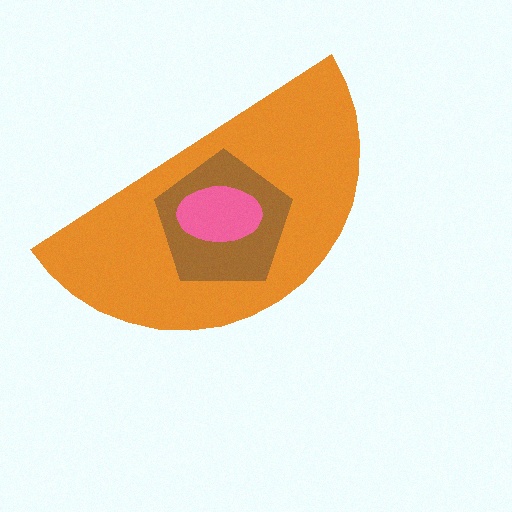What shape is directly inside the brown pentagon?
The pink ellipse.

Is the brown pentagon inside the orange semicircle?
Yes.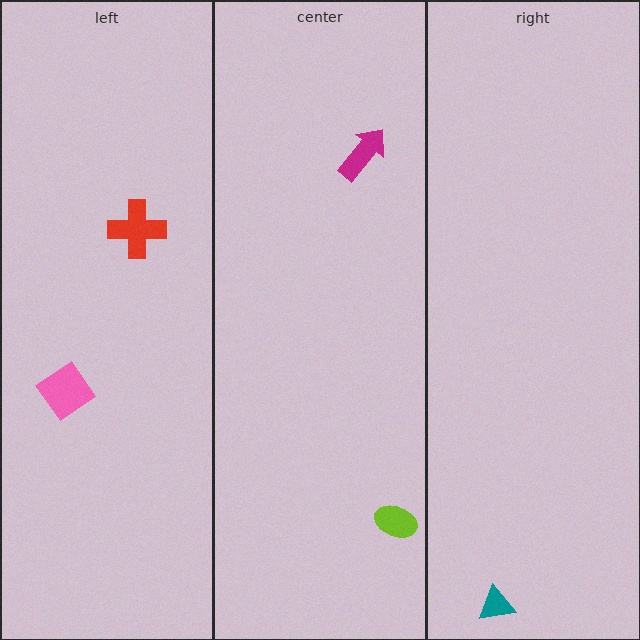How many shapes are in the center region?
2.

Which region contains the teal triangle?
The right region.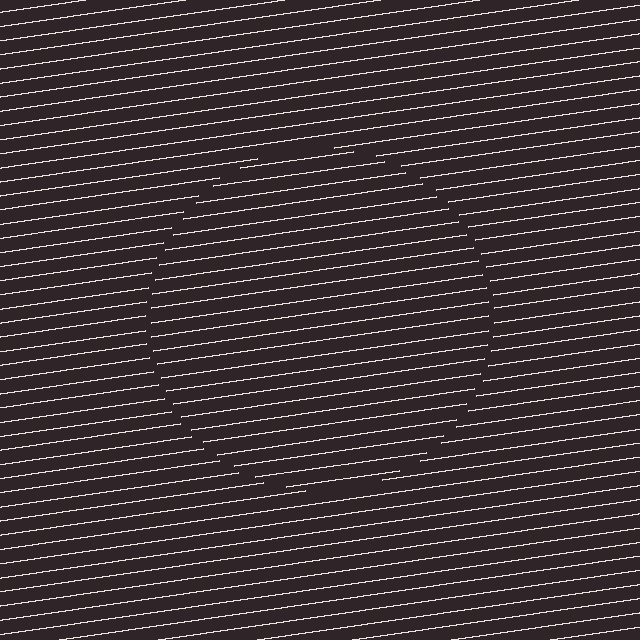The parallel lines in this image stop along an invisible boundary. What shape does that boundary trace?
An illusory circle. The interior of the shape contains the same grating, shifted by half a period — the contour is defined by the phase discontinuity where line-ends from the inner and outer gratings abut.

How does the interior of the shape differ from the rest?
The interior of the shape contains the same grating, shifted by half a period — the contour is defined by the phase discontinuity where line-ends from the inner and outer gratings abut.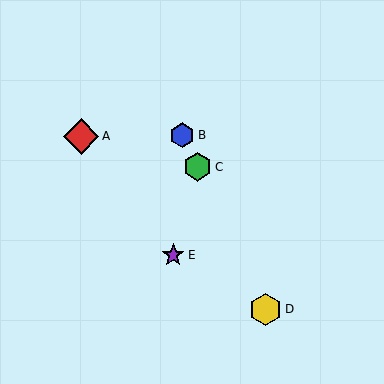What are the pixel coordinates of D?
Object D is at (266, 309).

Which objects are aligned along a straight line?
Objects B, C, D are aligned along a straight line.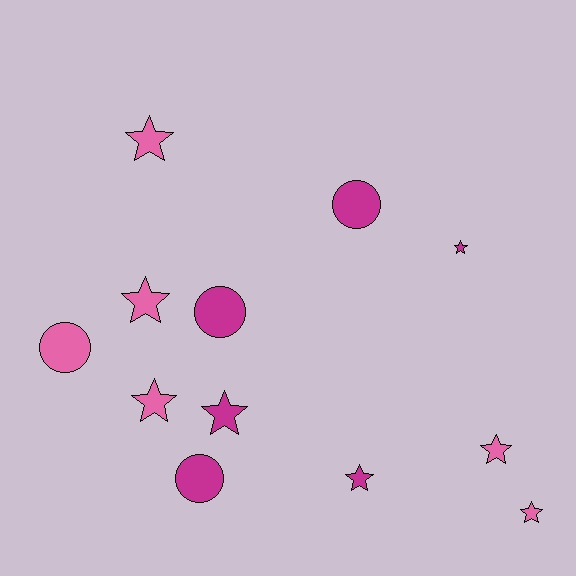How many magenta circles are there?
There are 3 magenta circles.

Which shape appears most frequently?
Star, with 8 objects.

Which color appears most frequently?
Magenta, with 6 objects.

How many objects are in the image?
There are 12 objects.